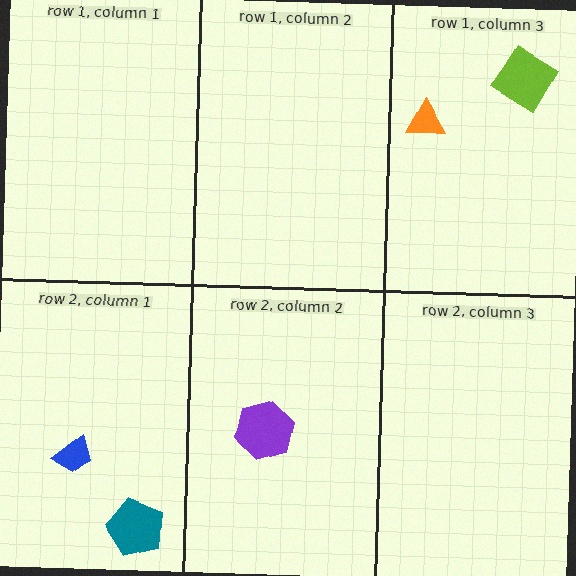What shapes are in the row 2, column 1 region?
The blue trapezoid, the teal pentagon.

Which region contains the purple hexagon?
The row 2, column 2 region.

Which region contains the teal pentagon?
The row 2, column 1 region.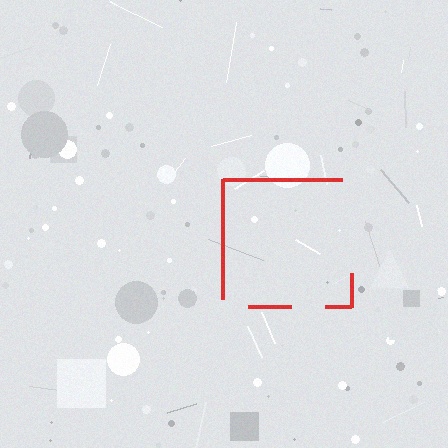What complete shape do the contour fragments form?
The contour fragments form a square.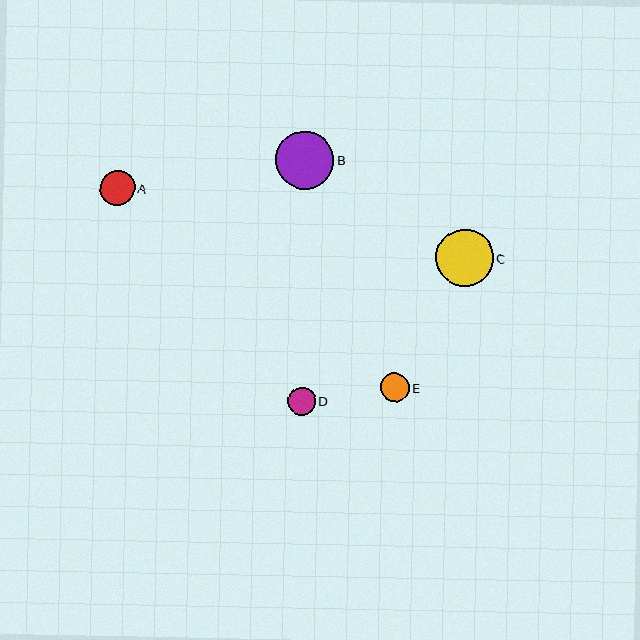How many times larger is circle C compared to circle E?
Circle C is approximately 2.0 times the size of circle E.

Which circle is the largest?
Circle B is the largest with a size of approximately 59 pixels.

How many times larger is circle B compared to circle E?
Circle B is approximately 2.1 times the size of circle E.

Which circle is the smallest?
Circle D is the smallest with a size of approximately 28 pixels.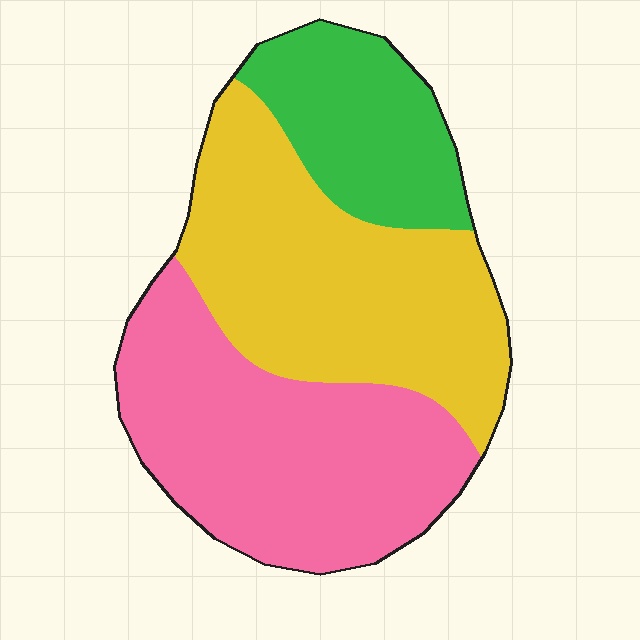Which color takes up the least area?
Green, at roughly 20%.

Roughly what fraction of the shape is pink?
Pink covers roughly 40% of the shape.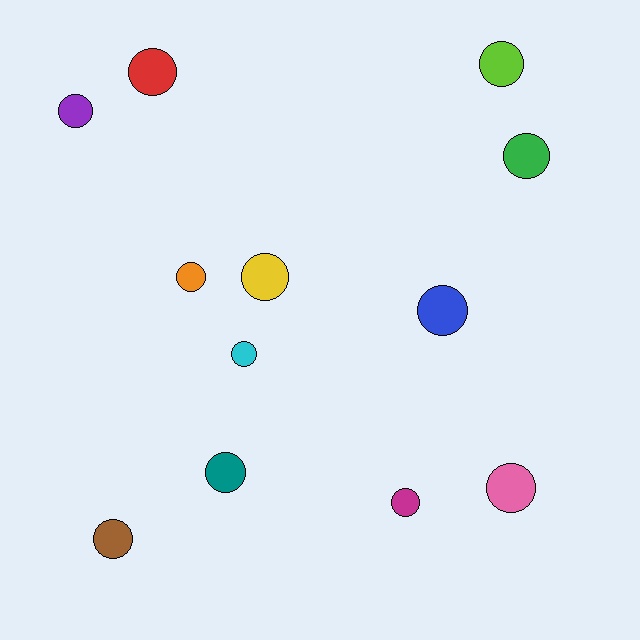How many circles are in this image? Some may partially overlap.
There are 12 circles.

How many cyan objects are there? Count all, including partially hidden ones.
There is 1 cyan object.